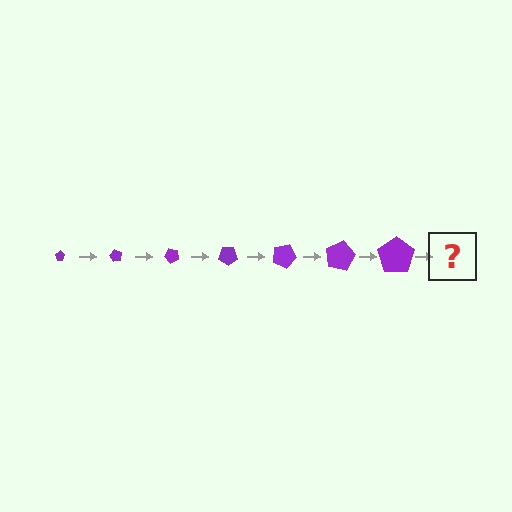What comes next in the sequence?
The next element should be a pentagon, larger than the previous one and rotated 420 degrees from the start.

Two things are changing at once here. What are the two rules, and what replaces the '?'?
The two rules are that the pentagon grows larger each step and it rotates 60 degrees each step. The '?' should be a pentagon, larger than the previous one and rotated 420 degrees from the start.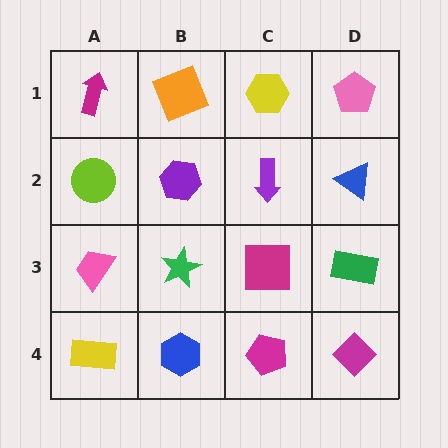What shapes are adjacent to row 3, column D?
A blue triangle (row 2, column D), a magenta diamond (row 4, column D), a magenta square (row 3, column C).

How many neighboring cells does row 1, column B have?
3.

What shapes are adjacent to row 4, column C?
A magenta square (row 3, column C), a blue hexagon (row 4, column B), a magenta diamond (row 4, column D).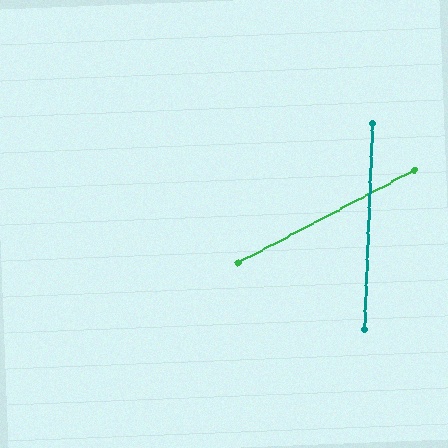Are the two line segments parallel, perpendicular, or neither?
Neither parallel nor perpendicular — they differ by about 60°.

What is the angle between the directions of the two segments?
Approximately 60 degrees.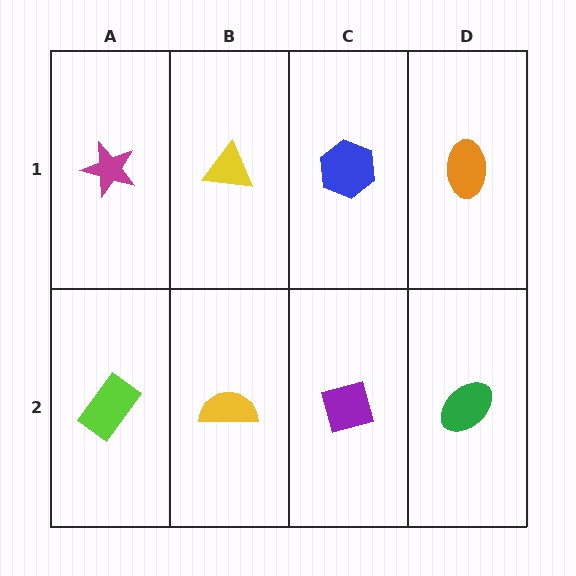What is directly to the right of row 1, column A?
A yellow triangle.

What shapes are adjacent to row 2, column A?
A magenta star (row 1, column A), a yellow semicircle (row 2, column B).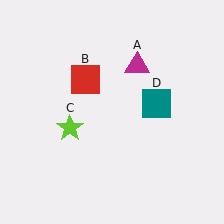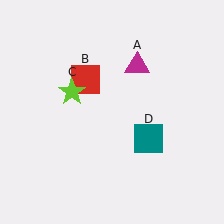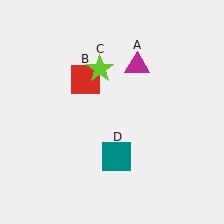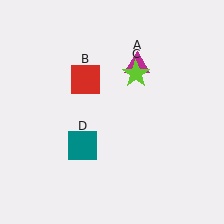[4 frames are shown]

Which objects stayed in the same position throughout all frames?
Magenta triangle (object A) and red square (object B) remained stationary.